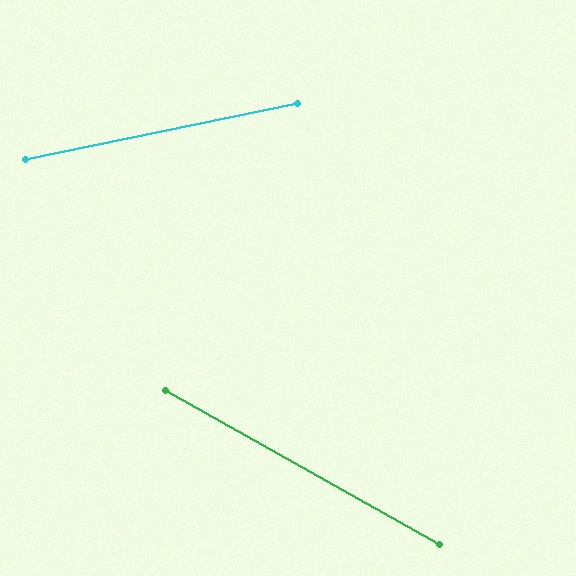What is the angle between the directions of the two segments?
Approximately 41 degrees.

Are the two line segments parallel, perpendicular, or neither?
Neither parallel nor perpendicular — they differ by about 41°.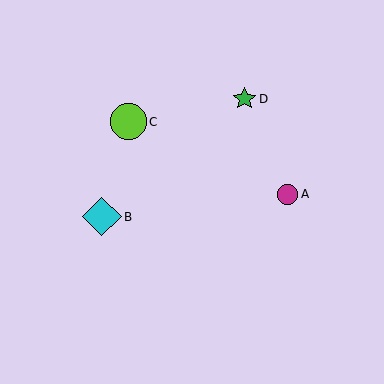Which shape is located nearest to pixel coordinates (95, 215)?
The cyan diamond (labeled B) at (102, 217) is nearest to that location.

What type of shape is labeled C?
Shape C is a lime circle.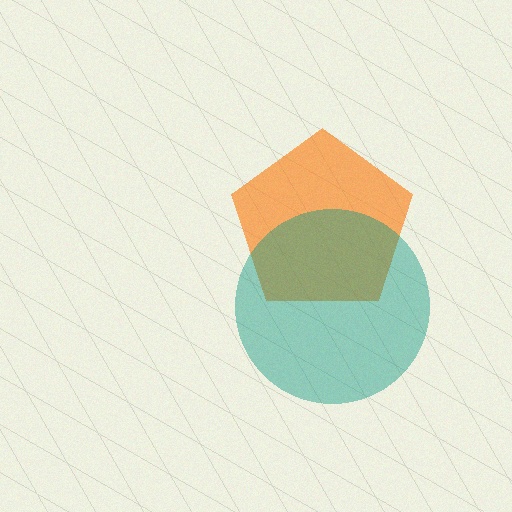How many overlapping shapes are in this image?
There are 2 overlapping shapes in the image.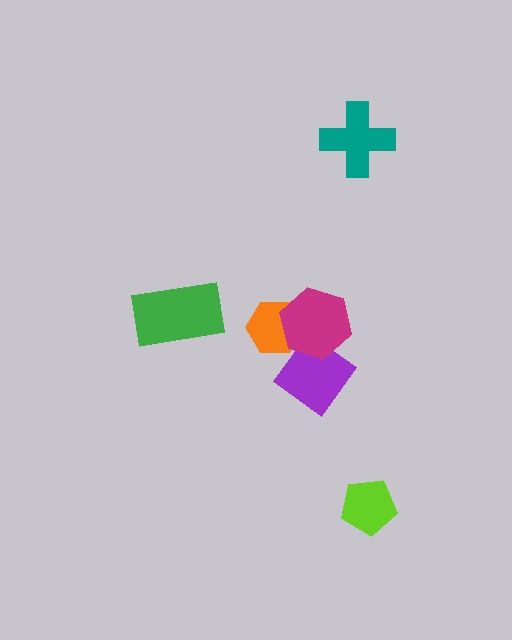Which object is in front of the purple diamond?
The magenta hexagon is in front of the purple diamond.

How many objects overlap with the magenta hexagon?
2 objects overlap with the magenta hexagon.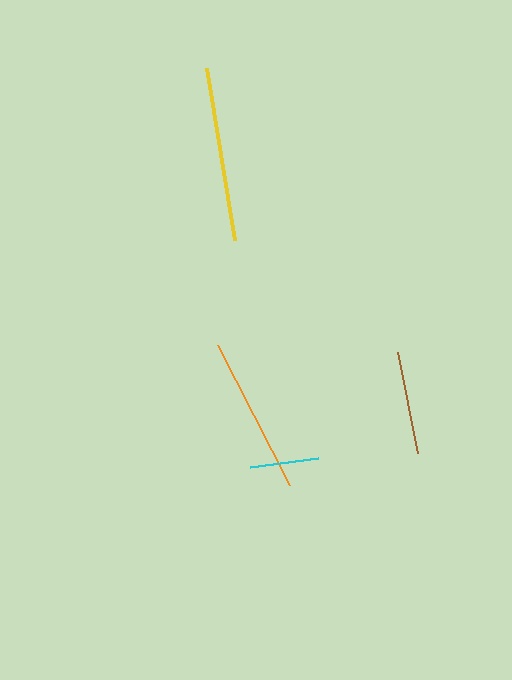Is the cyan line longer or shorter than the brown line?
The brown line is longer than the cyan line.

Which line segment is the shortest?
The cyan line is the shortest at approximately 68 pixels.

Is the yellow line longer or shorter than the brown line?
The yellow line is longer than the brown line.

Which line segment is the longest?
The yellow line is the longest at approximately 174 pixels.